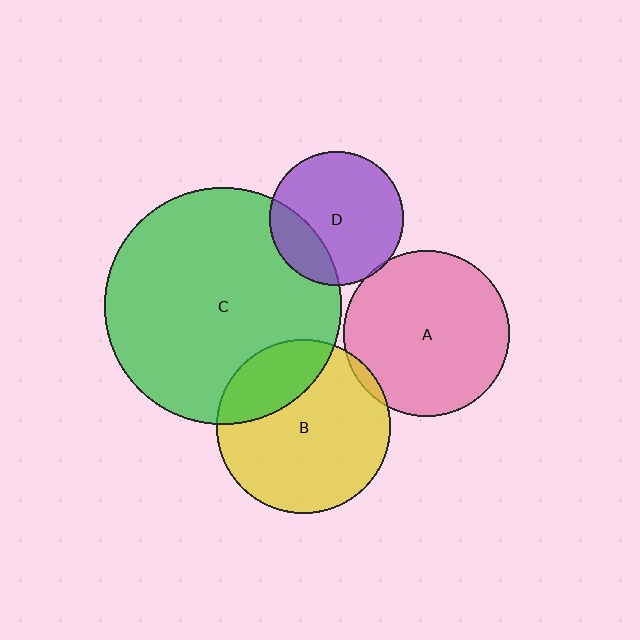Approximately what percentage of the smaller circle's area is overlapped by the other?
Approximately 25%.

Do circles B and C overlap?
Yes.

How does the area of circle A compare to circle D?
Approximately 1.5 times.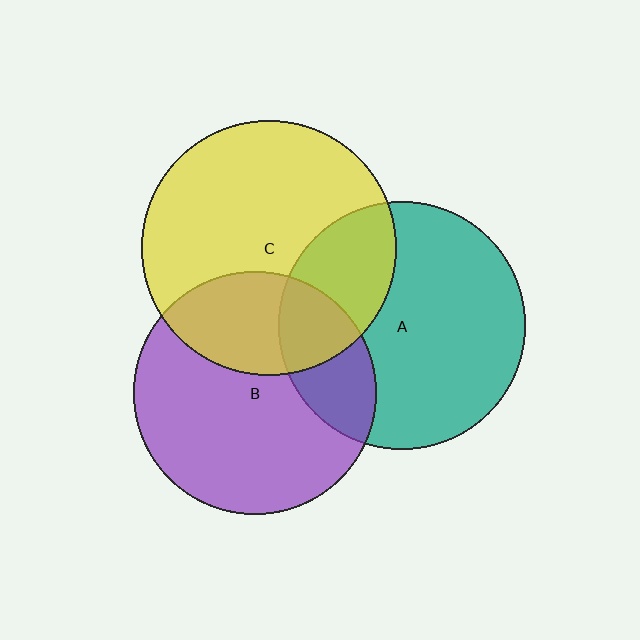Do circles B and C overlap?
Yes.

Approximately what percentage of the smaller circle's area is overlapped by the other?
Approximately 30%.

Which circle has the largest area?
Circle C (yellow).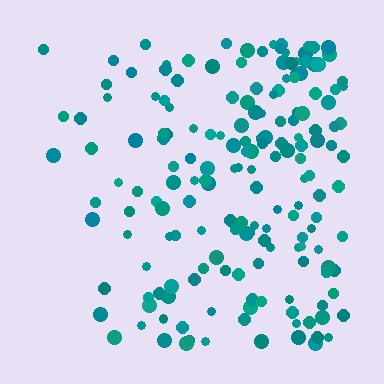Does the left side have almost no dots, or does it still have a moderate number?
Still a moderate number, just noticeably fewer than the right.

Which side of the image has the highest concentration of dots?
The right.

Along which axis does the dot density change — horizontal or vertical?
Horizontal.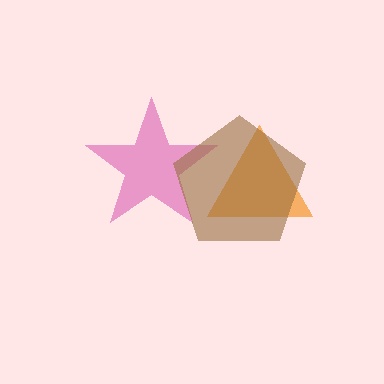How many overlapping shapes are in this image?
There are 3 overlapping shapes in the image.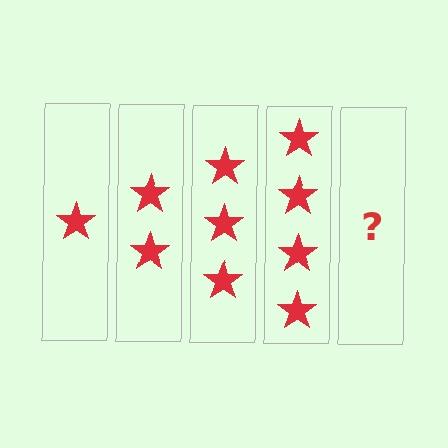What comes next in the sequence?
The next element should be 5 stars.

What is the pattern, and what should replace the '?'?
The pattern is that each step adds one more star. The '?' should be 5 stars.